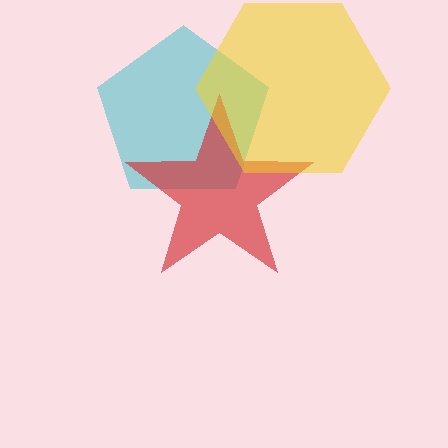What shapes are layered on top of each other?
The layered shapes are: a cyan pentagon, a red star, a yellow hexagon.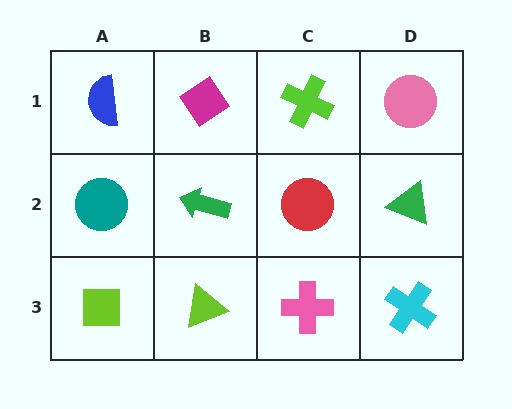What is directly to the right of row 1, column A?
A magenta diamond.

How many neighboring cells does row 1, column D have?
2.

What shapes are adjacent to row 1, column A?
A teal circle (row 2, column A), a magenta diamond (row 1, column B).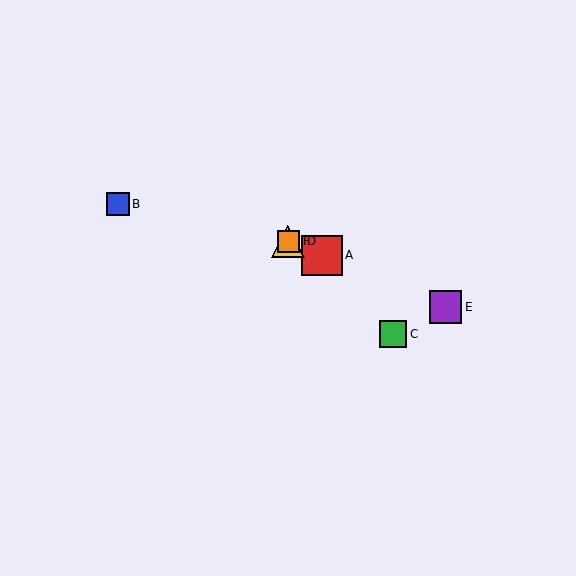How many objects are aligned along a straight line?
4 objects (A, D, E, F) are aligned along a straight line.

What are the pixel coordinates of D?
Object D is at (288, 241).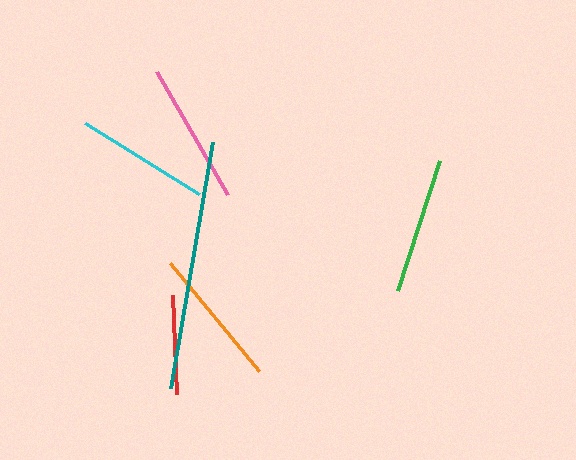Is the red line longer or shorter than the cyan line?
The cyan line is longer than the red line.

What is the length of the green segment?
The green segment is approximately 137 pixels long.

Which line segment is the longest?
The teal line is the longest at approximately 249 pixels.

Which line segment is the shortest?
The red line is the shortest at approximately 99 pixels.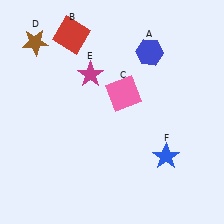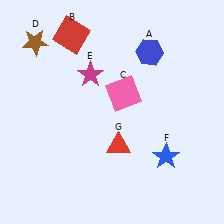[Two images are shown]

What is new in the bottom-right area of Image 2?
A red triangle (G) was added in the bottom-right area of Image 2.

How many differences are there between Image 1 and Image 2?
There is 1 difference between the two images.